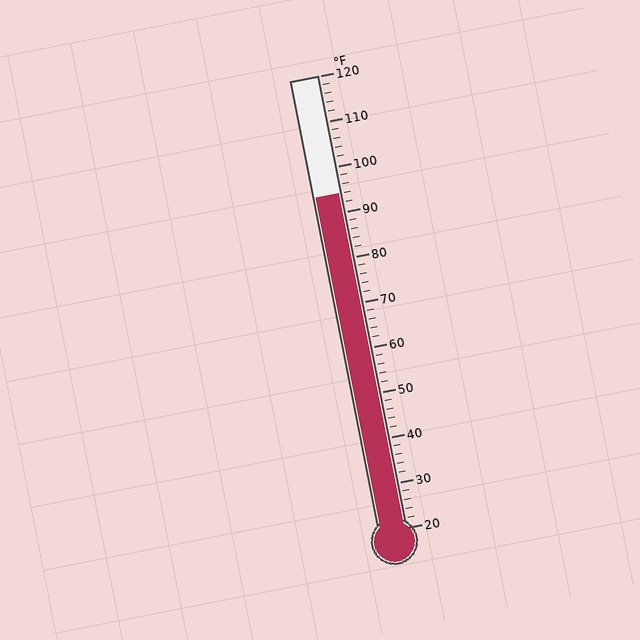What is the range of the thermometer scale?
The thermometer scale ranges from 20°F to 120°F.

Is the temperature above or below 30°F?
The temperature is above 30°F.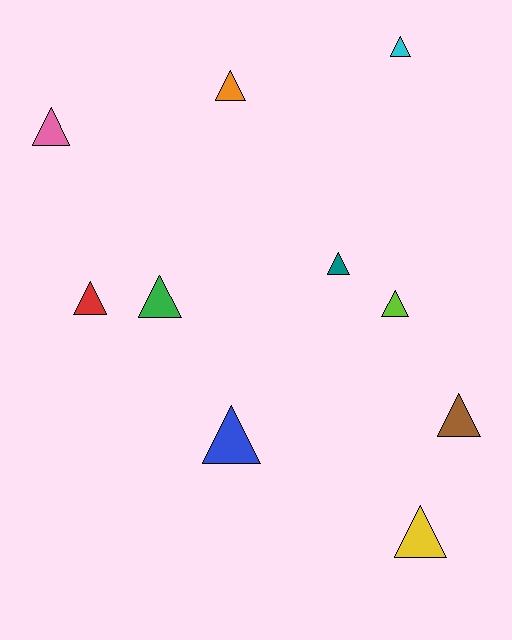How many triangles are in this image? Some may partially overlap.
There are 10 triangles.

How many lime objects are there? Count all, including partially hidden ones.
There is 1 lime object.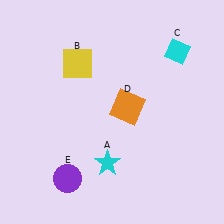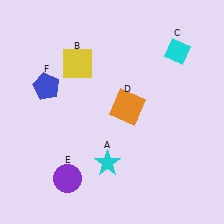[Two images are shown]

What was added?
A blue pentagon (F) was added in Image 2.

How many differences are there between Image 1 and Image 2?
There is 1 difference between the two images.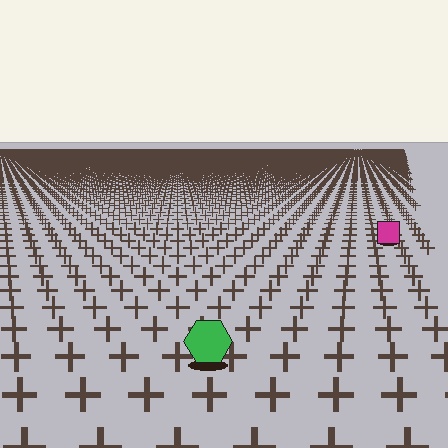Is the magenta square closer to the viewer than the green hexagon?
No. The green hexagon is closer — you can tell from the texture gradient: the ground texture is coarser near it.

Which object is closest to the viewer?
The green hexagon is closest. The texture marks near it are larger and more spread out.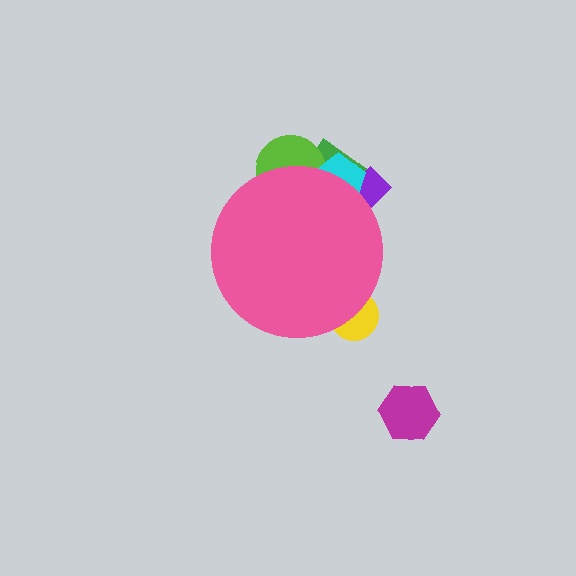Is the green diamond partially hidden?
Yes, the green diamond is partially hidden behind the pink circle.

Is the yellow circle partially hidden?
Yes, the yellow circle is partially hidden behind the pink circle.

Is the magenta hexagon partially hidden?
No, the magenta hexagon is fully visible.